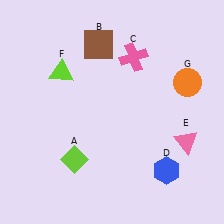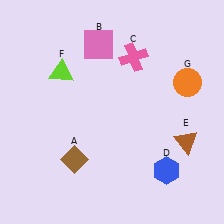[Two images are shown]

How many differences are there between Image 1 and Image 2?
There are 3 differences between the two images.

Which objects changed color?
A changed from lime to brown. B changed from brown to pink. E changed from pink to brown.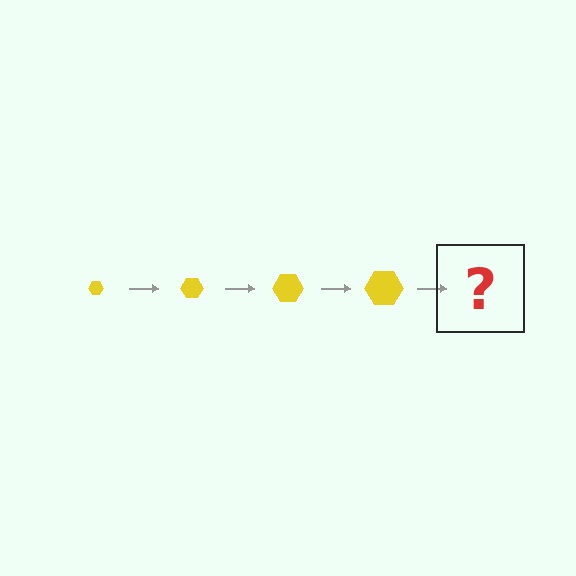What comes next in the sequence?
The next element should be a yellow hexagon, larger than the previous one.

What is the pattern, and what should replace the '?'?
The pattern is that the hexagon gets progressively larger each step. The '?' should be a yellow hexagon, larger than the previous one.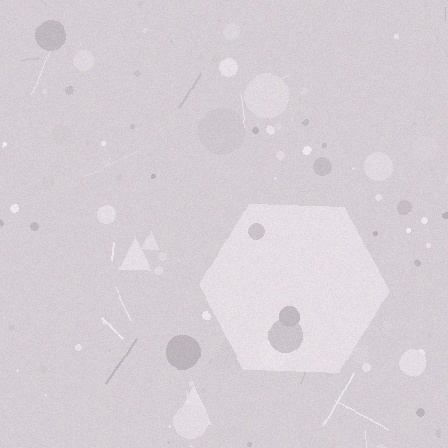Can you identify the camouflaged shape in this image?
The camouflaged shape is a hexagon.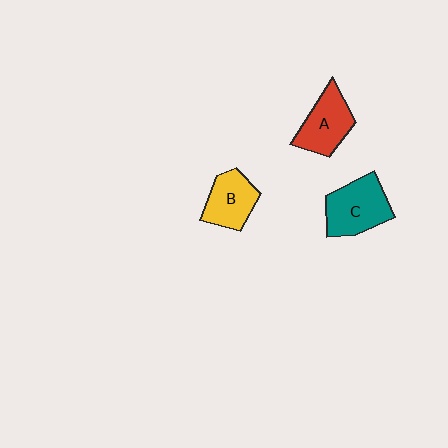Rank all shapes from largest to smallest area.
From largest to smallest: C (teal), A (red), B (yellow).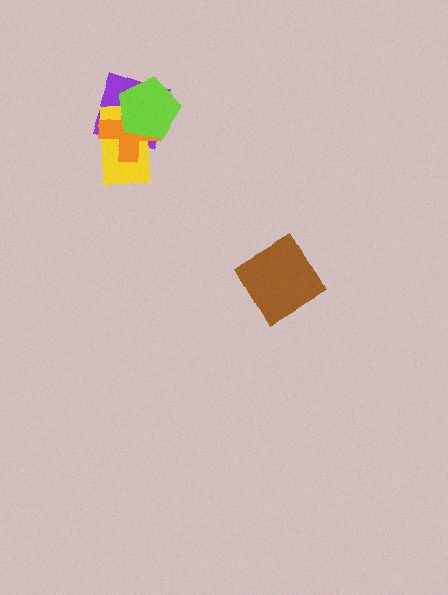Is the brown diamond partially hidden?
No, no other shape covers it.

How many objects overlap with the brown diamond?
0 objects overlap with the brown diamond.